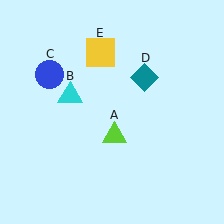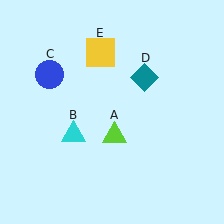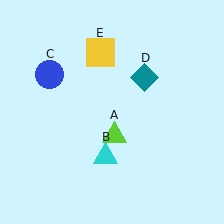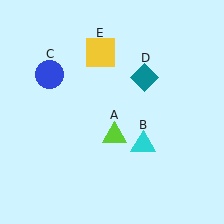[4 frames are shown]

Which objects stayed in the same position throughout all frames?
Lime triangle (object A) and blue circle (object C) and teal diamond (object D) and yellow square (object E) remained stationary.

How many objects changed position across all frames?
1 object changed position: cyan triangle (object B).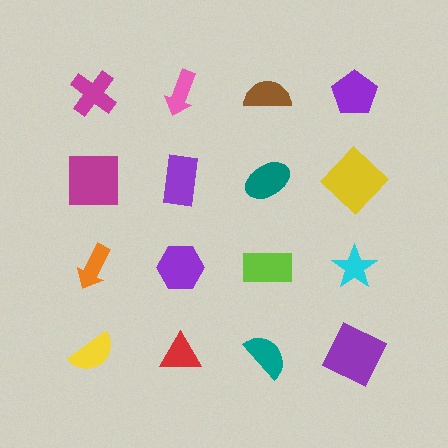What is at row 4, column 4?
A purple square.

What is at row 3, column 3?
A lime rectangle.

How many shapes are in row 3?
4 shapes.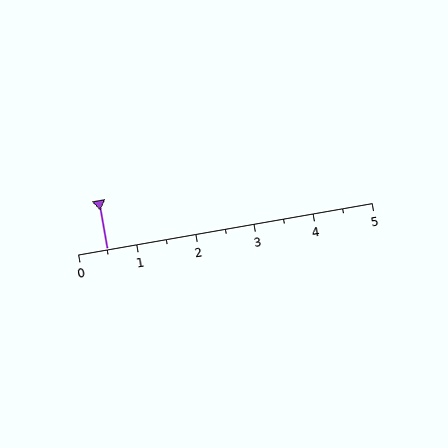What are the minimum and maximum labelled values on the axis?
The axis runs from 0 to 5.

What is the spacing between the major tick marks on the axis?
The major ticks are spaced 1 apart.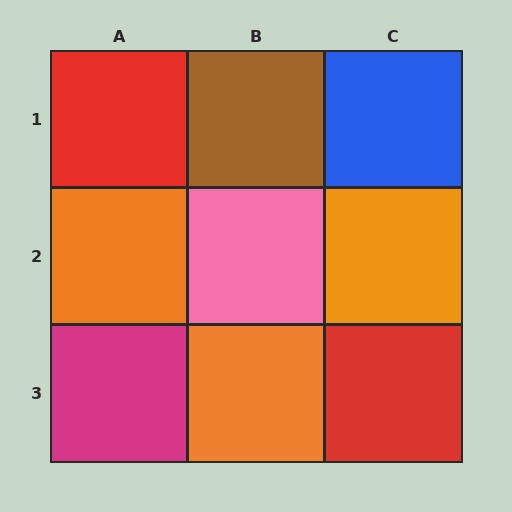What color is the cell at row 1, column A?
Red.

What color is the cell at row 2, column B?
Pink.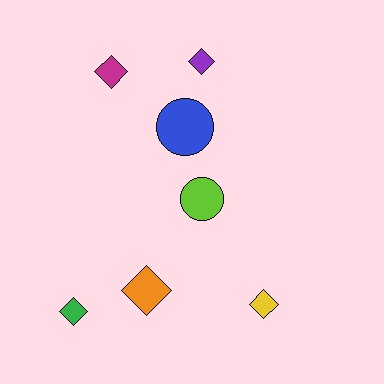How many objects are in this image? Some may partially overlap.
There are 7 objects.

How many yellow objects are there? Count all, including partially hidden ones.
There is 1 yellow object.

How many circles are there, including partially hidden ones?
There are 2 circles.